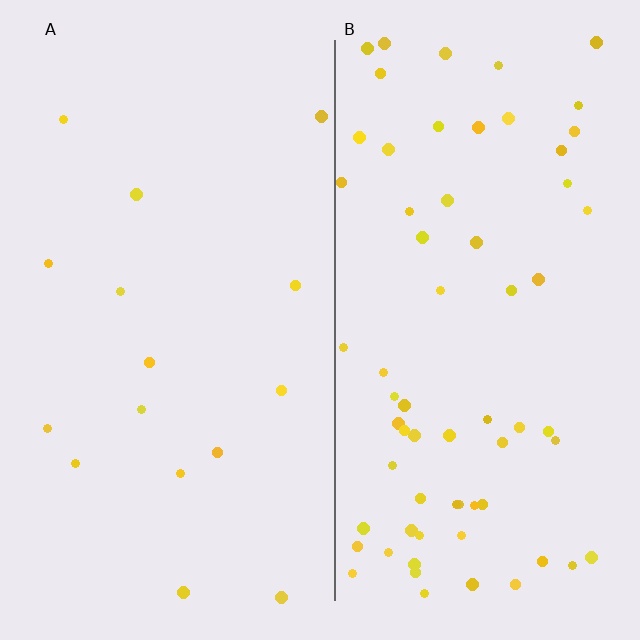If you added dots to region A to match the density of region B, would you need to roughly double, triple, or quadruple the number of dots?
Approximately quadruple.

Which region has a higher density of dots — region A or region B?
B (the right).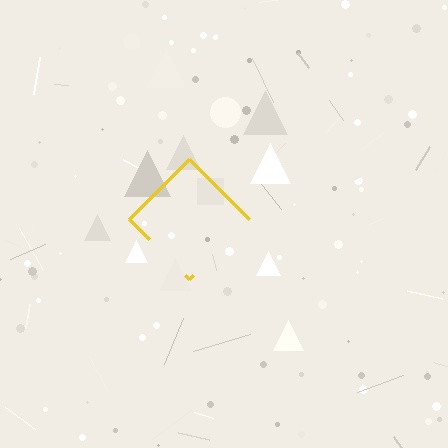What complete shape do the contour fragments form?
The contour fragments form a diamond.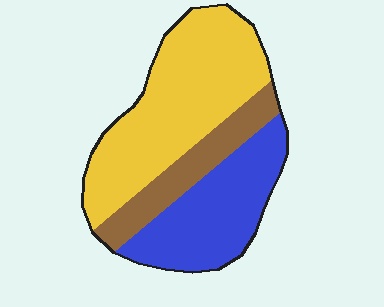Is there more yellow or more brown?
Yellow.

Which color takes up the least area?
Brown, at roughly 20%.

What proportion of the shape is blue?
Blue covers around 30% of the shape.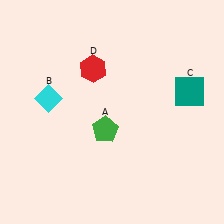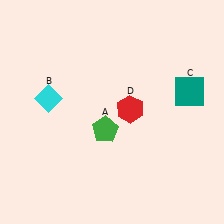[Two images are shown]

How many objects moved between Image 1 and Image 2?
1 object moved between the two images.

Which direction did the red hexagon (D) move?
The red hexagon (D) moved down.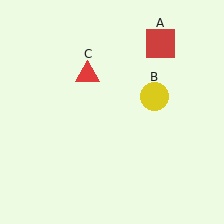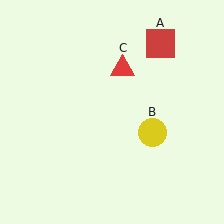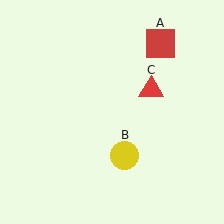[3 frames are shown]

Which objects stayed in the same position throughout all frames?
Red square (object A) remained stationary.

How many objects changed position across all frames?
2 objects changed position: yellow circle (object B), red triangle (object C).